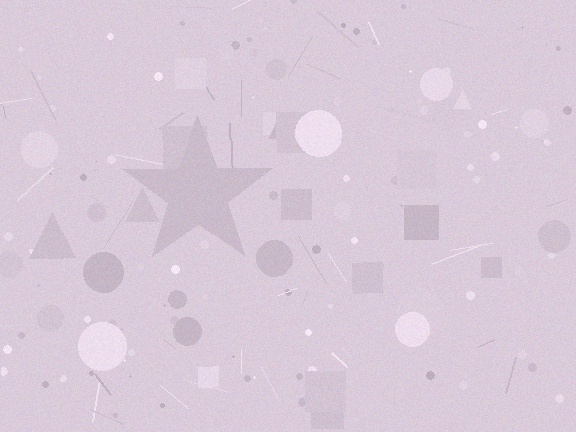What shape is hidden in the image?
A star is hidden in the image.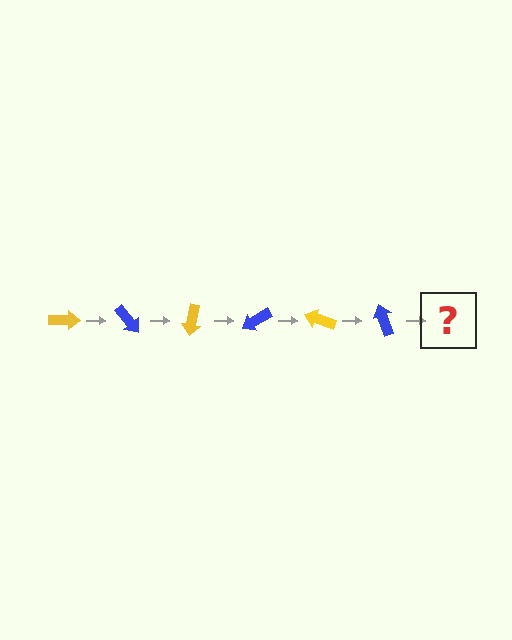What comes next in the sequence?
The next element should be a yellow arrow, rotated 300 degrees from the start.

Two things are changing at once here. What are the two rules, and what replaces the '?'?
The two rules are that it rotates 50 degrees each step and the color cycles through yellow and blue. The '?' should be a yellow arrow, rotated 300 degrees from the start.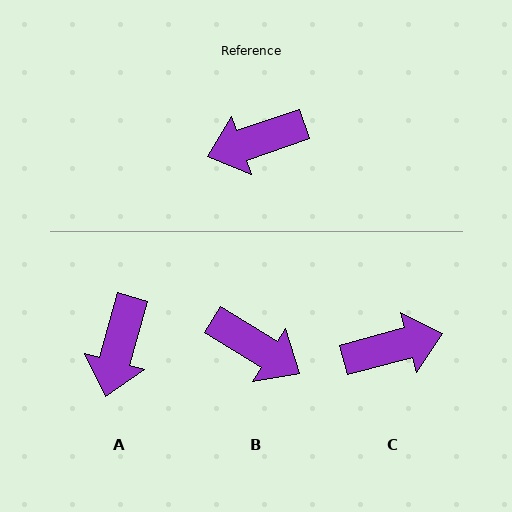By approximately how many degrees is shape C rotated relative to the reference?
Approximately 177 degrees counter-clockwise.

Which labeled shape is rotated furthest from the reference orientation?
C, about 177 degrees away.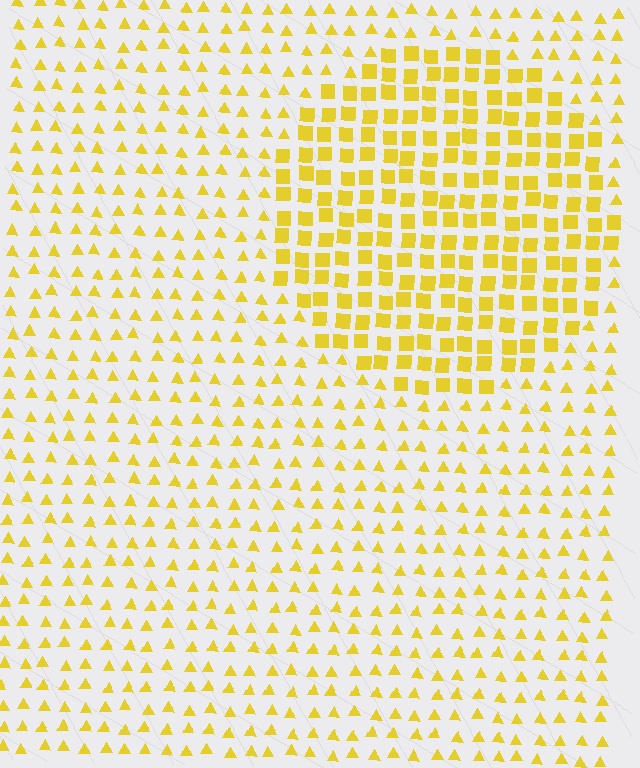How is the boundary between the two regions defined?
The boundary is defined by a change in element shape: squares inside vs. triangles outside. All elements share the same color and spacing.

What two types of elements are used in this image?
The image uses squares inside the circle region and triangles outside it.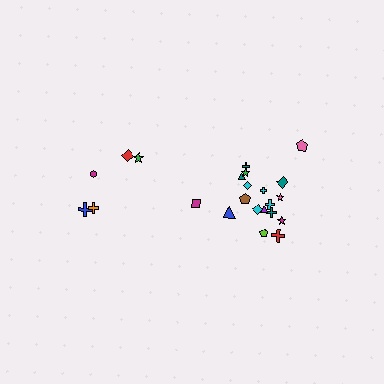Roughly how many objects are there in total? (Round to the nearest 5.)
Roughly 25 objects in total.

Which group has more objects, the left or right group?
The right group.